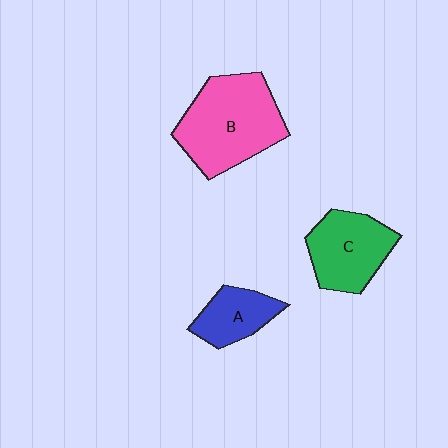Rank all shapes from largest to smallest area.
From largest to smallest: B (pink), C (green), A (blue).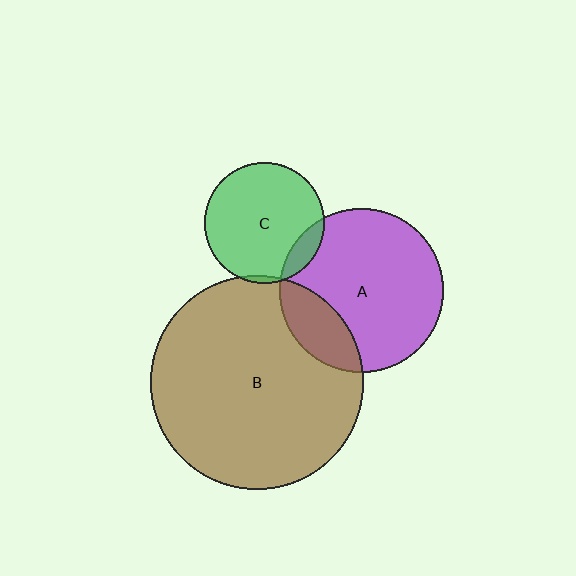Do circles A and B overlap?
Yes.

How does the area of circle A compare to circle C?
Approximately 1.8 times.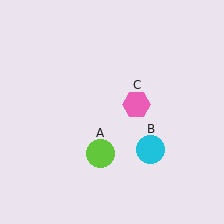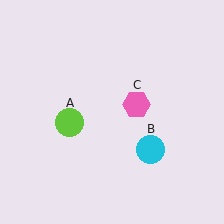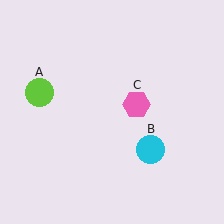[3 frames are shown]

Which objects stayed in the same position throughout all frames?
Cyan circle (object B) and pink hexagon (object C) remained stationary.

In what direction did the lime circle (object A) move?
The lime circle (object A) moved up and to the left.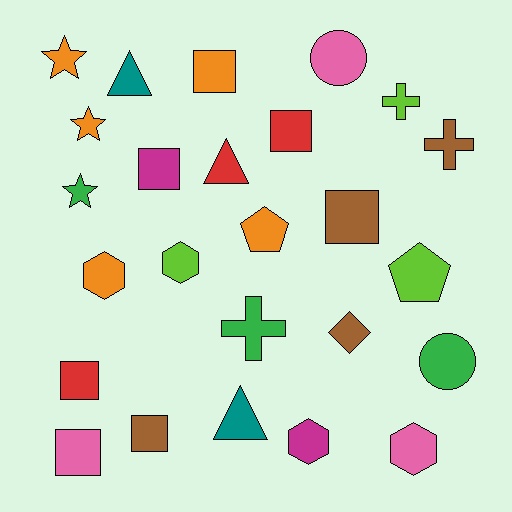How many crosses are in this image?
There are 3 crosses.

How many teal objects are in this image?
There are 2 teal objects.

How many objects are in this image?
There are 25 objects.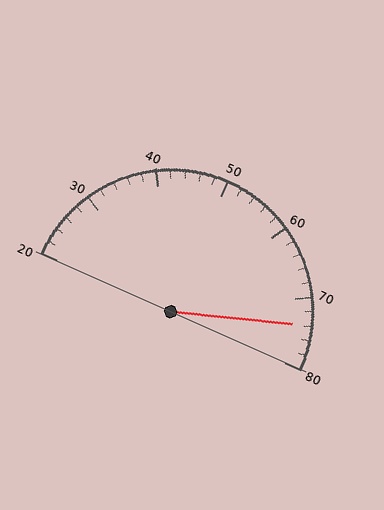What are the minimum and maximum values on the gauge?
The gauge ranges from 20 to 80.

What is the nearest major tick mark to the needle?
The nearest major tick mark is 70.